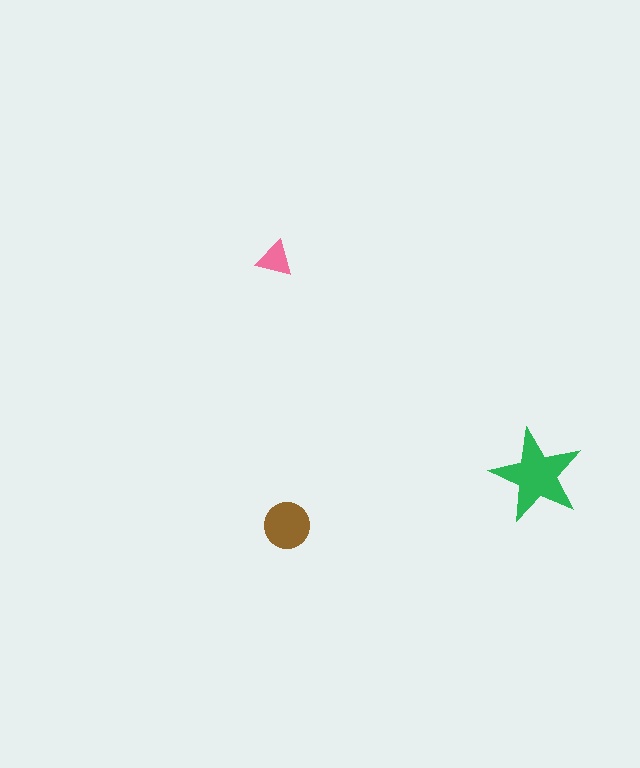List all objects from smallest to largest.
The pink triangle, the brown circle, the green star.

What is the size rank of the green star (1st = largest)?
1st.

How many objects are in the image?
There are 3 objects in the image.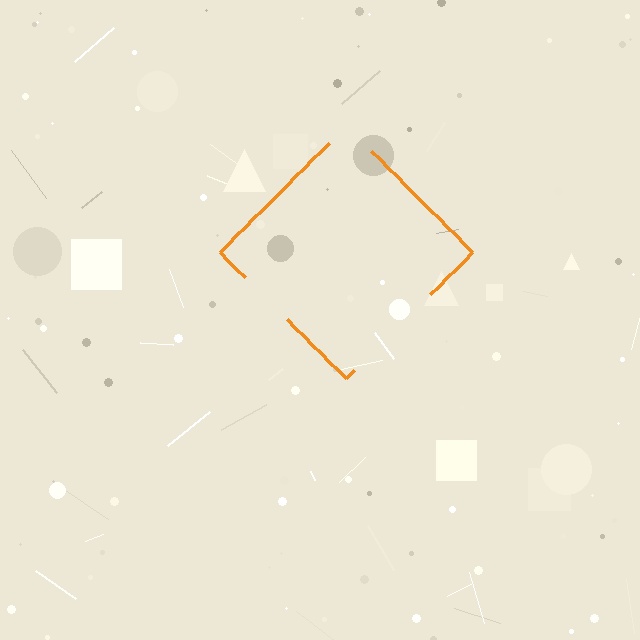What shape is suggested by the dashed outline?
The dashed outline suggests a diamond.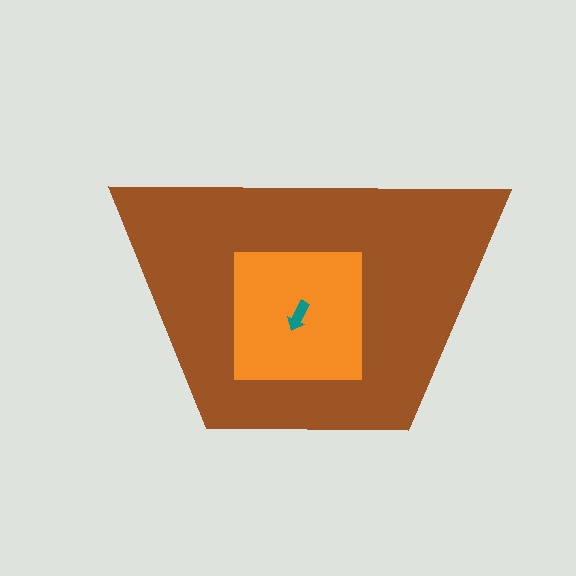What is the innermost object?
The teal arrow.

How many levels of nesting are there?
3.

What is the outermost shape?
The brown trapezoid.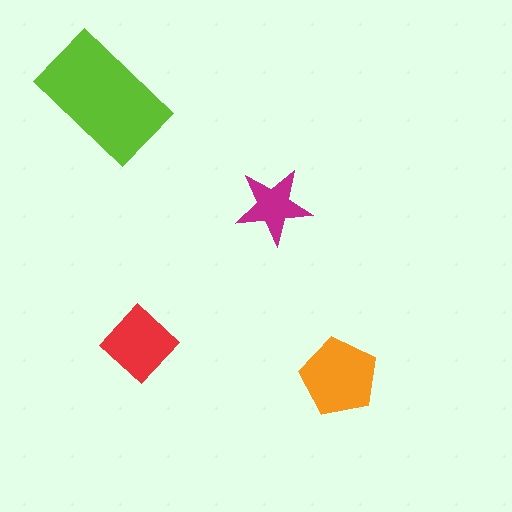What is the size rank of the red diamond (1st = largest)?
3rd.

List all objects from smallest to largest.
The magenta star, the red diamond, the orange pentagon, the lime rectangle.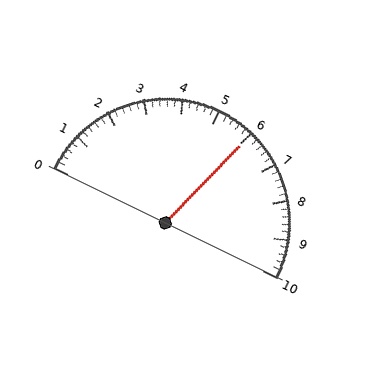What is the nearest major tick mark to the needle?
The nearest major tick mark is 6.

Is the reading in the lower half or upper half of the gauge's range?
The reading is in the upper half of the range (0 to 10).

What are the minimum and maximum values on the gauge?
The gauge ranges from 0 to 10.